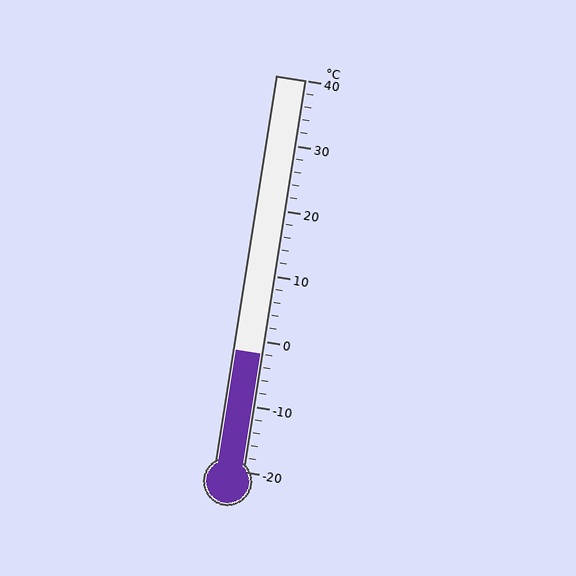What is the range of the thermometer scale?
The thermometer scale ranges from -20°C to 40°C.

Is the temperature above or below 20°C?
The temperature is below 20°C.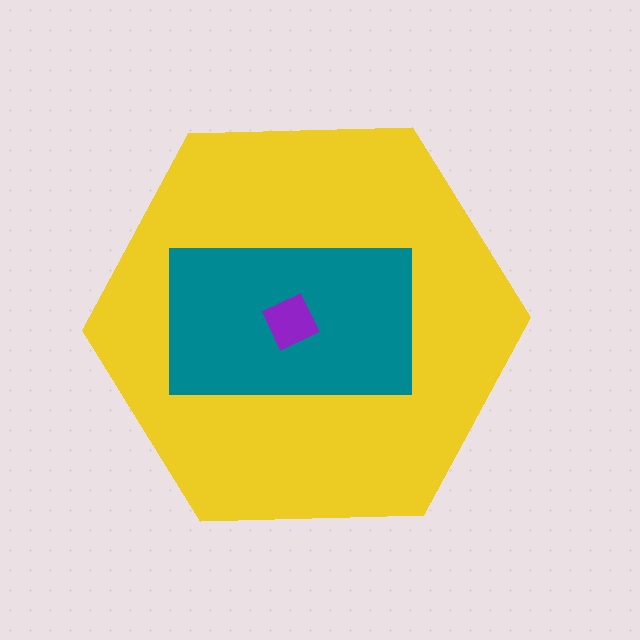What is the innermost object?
The purple diamond.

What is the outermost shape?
The yellow hexagon.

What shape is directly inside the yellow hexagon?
The teal rectangle.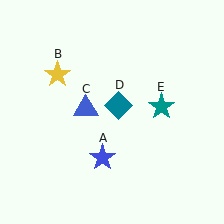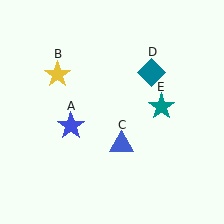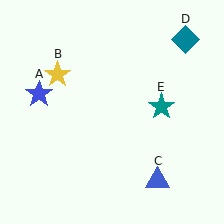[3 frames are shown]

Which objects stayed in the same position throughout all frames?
Yellow star (object B) and teal star (object E) remained stationary.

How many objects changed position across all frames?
3 objects changed position: blue star (object A), blue triangle (object C), teal diamond (object D).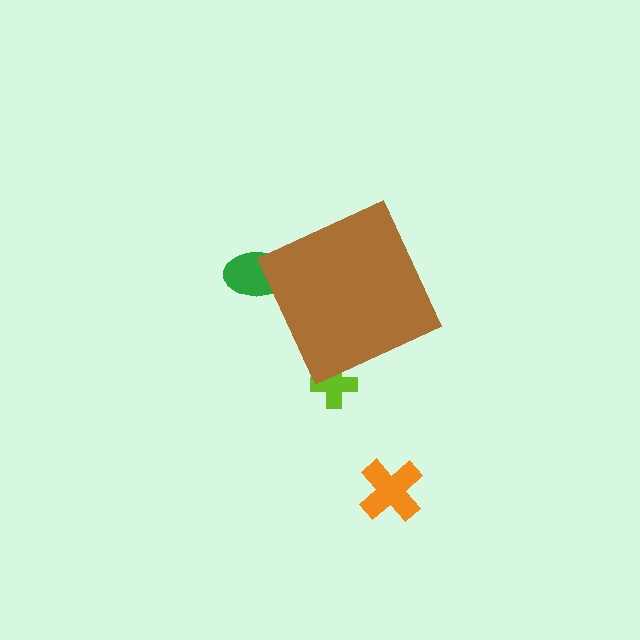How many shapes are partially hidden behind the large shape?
2 shapes are partially hidden.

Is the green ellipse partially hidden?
Yes, the green ellipse is partially hidden behind the brown diamond.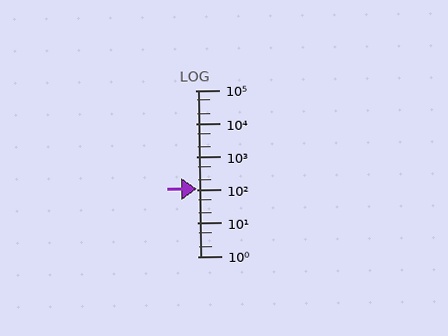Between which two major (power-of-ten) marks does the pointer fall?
The pointer is between 100 and 1000.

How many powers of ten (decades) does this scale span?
The scale spans 5 decades, from 1 to 100000.